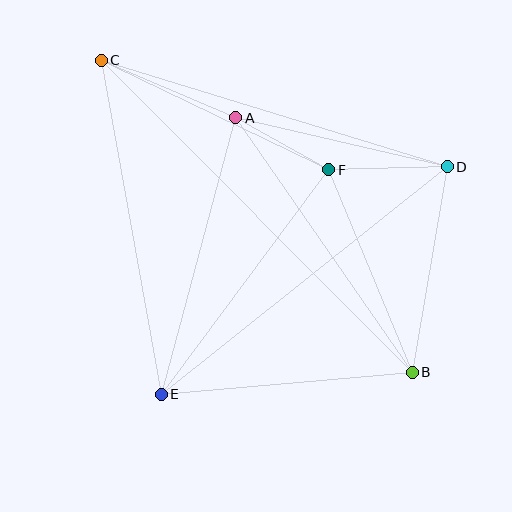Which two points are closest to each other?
Points A and F are closest to each other.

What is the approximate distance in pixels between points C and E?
The distance between C and E is approximately 339 pixels.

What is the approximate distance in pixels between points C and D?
The distance between C and D is approximately 362 pixels.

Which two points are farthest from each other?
Points B and C are farthest from each other.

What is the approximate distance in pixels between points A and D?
The distance between A and D is approximately 218 pixels.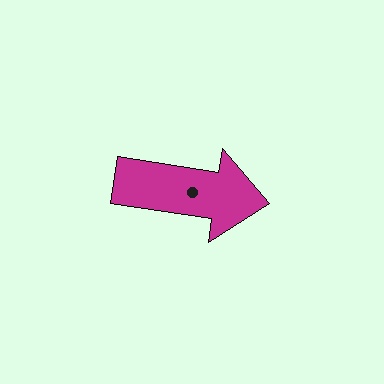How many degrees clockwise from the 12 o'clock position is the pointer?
Approximately 99 degrees.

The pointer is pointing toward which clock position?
Roughly 3 o'clock.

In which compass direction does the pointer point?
East.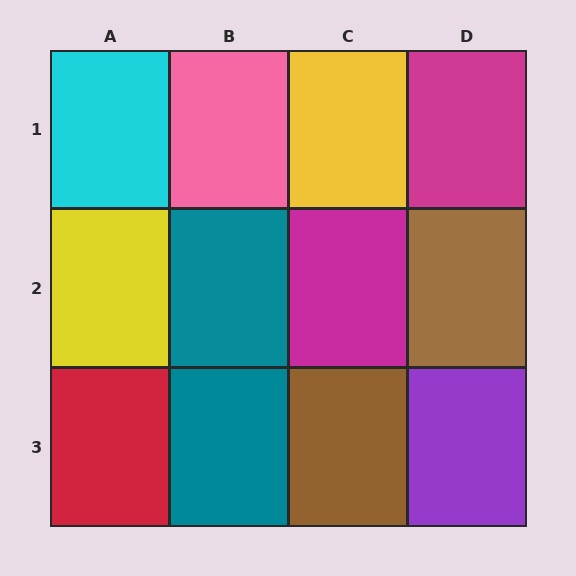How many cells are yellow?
2 cells are yellow.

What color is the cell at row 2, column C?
Magenta.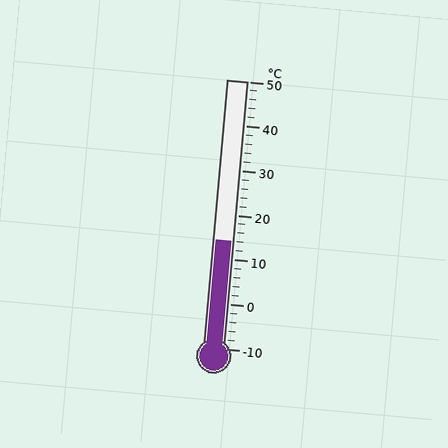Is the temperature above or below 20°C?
The temperature is below 20°C.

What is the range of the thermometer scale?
The thermometer scale ranges from -10°C to 50°C.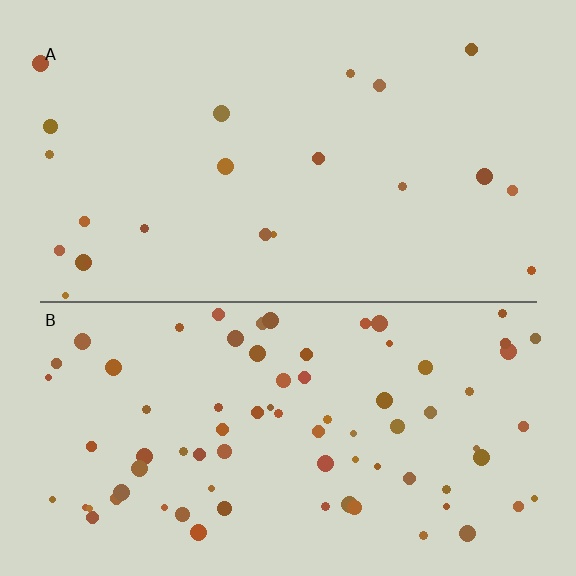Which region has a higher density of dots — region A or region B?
B (the bottom).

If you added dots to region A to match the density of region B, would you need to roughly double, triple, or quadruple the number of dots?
Approximately quadruple.